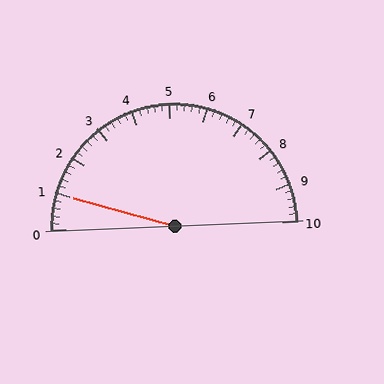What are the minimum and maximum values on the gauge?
The gauge ranges from 0 to 10.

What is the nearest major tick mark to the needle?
The nearest major tick mark is 1.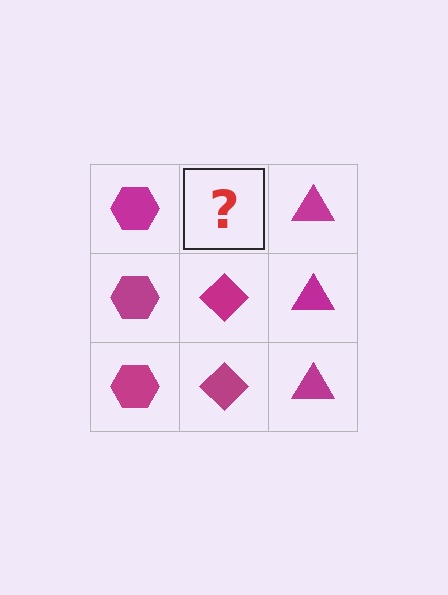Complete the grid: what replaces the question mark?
The question mark should be replaced with a magenta diamond.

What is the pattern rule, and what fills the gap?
The rule is that each column has a consistent shape. The gap should be filled with a magenta diamond.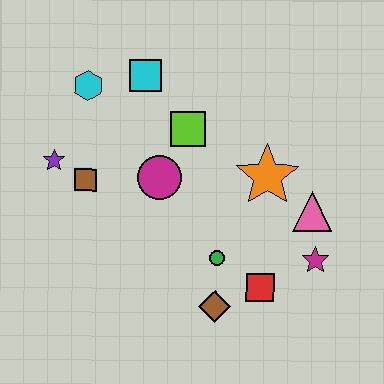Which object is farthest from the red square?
The cyan hexagon is farthest from the red square.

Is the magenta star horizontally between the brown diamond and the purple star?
No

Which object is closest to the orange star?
The pink triangle is closest to the orange star.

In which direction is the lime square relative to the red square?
The lime square is above the red square.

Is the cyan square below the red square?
No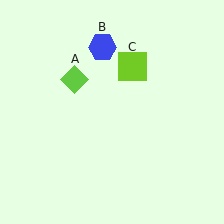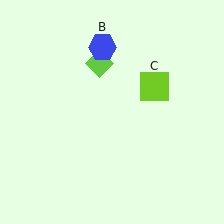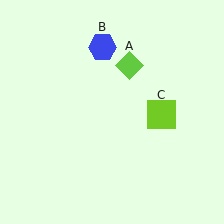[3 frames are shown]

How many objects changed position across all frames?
2 objects changed position: lime diamond (object A), lime square (object C).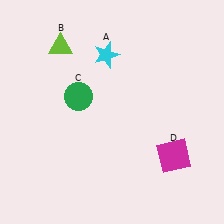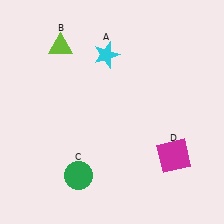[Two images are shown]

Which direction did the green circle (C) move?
The green circle (C) moved down.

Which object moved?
The green circle (C) moved down.